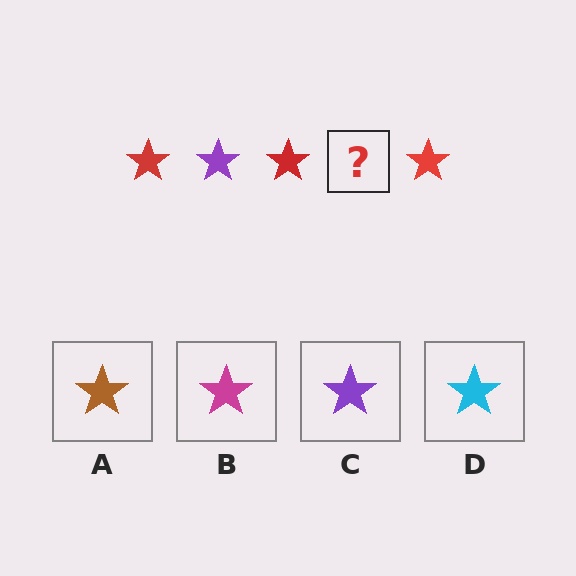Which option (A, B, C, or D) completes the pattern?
C.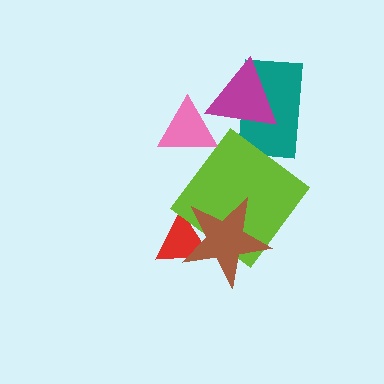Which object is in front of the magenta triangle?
The pink triangle is in front of the magenta triangle.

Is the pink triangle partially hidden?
No, no other shape covers it.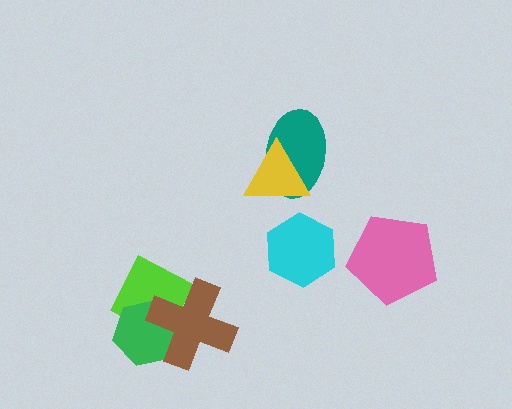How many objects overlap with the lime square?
2 objects overlap with the lime square.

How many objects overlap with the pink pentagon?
0 objects overlap with the pink pentagon.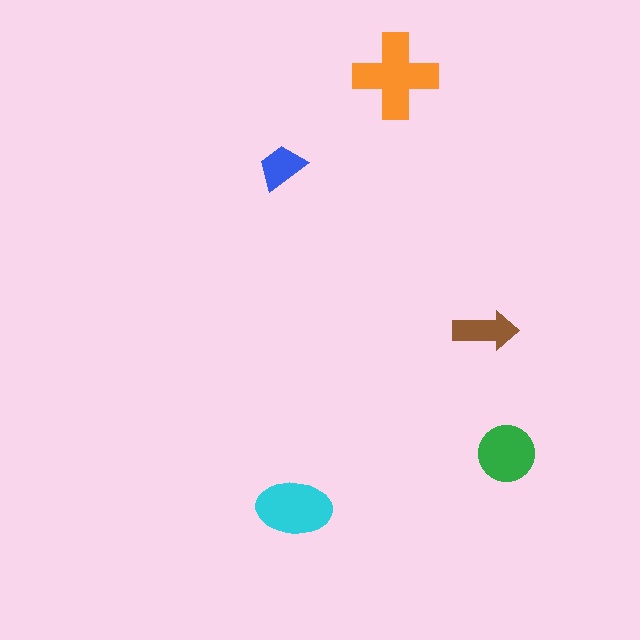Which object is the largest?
The orange cross.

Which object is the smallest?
The blue trapezoid.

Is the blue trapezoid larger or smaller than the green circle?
Smaller.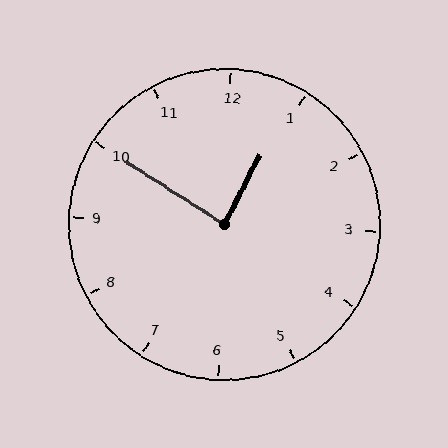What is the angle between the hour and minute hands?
Approximately 85 degrees.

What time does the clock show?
12:50.